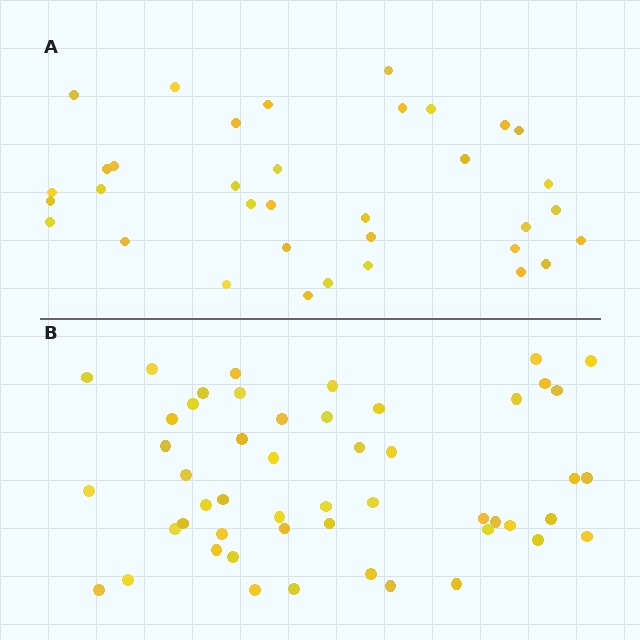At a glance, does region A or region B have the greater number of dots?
Region B (the bottom region) has more dots.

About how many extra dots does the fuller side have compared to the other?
Region B has approximately 15 more dots than region A.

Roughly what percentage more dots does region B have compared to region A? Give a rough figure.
About 45% more.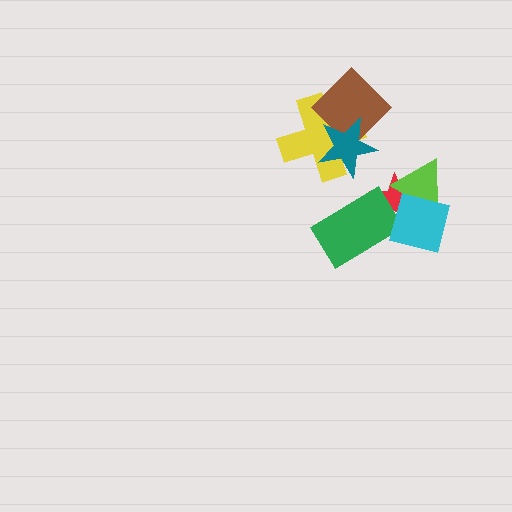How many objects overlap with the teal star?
2 objects overlap with the teal star.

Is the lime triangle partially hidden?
Yes, it is partially covered by another shape.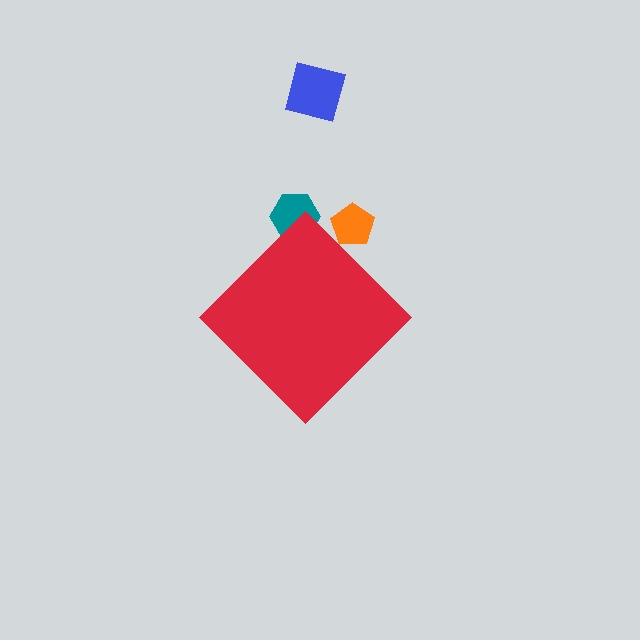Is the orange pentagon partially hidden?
Yes, the orange pentagon is partially hidden behind the red diamond.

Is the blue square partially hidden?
No, the blue square is fully visible.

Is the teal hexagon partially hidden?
Yes, the teal hexagon is partially hidden behind the red diamond.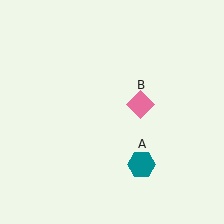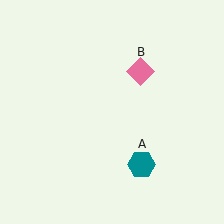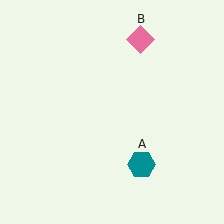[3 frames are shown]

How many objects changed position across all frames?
1 object changed position: pink diamond (object B).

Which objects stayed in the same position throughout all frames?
Teal hexagon (object A) remained stationary.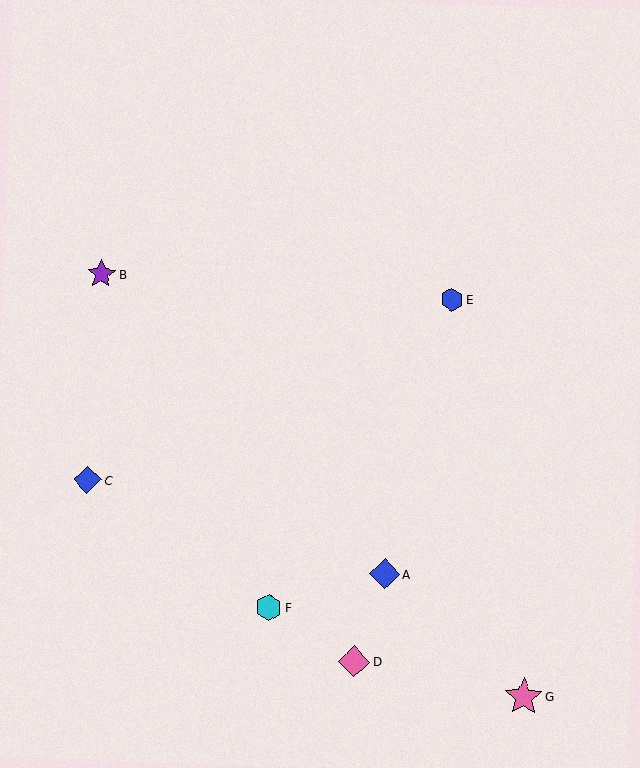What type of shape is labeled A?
Shape A is a blue diamond.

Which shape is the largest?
The pink star (labeled G) is the largest.